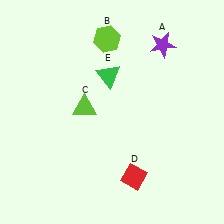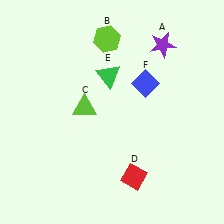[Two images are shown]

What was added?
A blue diamond (F) was added in Image 2.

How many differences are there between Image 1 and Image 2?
There is 1 difference between the two images.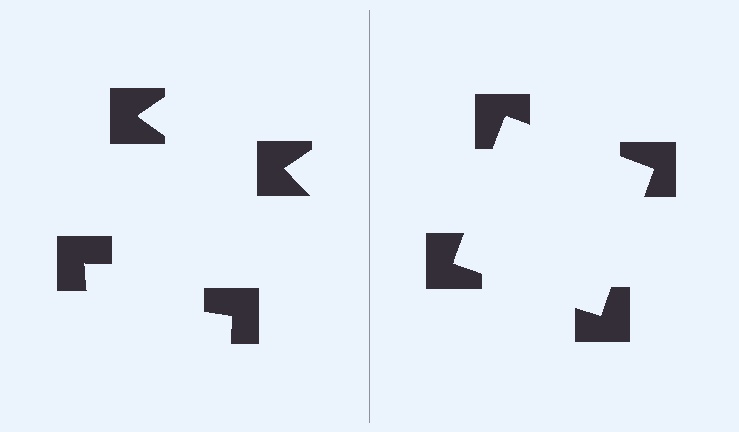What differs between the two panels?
The notched squares are positioned identically on both sides; only the wedge orientations differ. On the right they align to a square; on the left they are misaligned.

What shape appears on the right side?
An illusory square.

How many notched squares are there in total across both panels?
8 — 4 on each side.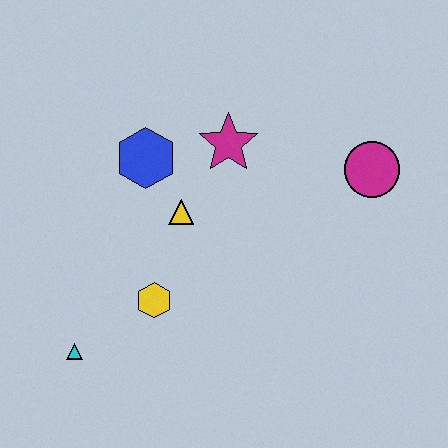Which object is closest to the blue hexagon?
The yellow triangle is closest to the blue hexagon.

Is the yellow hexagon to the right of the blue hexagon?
Yes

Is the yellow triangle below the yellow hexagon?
No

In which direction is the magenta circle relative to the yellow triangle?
The magenta circle is to the right of the yellow triangle.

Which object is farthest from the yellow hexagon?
The magenta circle is farthest from the yellow hexagon.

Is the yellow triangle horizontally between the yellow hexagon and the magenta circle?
Yes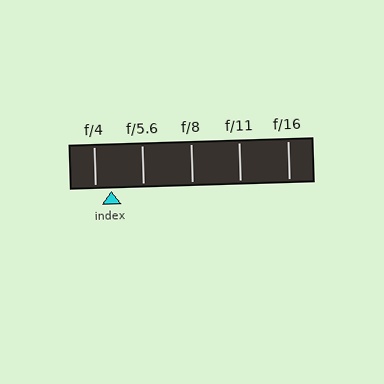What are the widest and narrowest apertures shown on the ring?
The widest aperture shown is f/4 and the narrowest is f/16.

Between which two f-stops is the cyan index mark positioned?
The index mark is between f/4 and f/5.6.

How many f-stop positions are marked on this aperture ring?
There are 5 f-stop positions marked.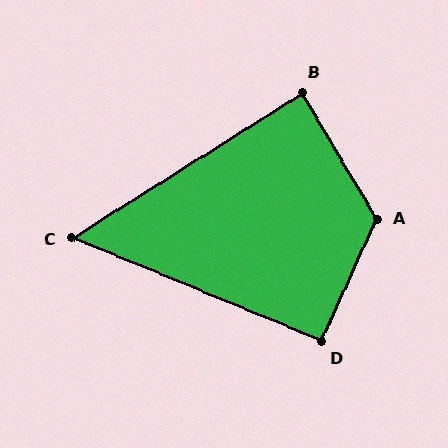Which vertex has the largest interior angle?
A, at approximately 125 degrees.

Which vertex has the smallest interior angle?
C, at approximately 55 degrees.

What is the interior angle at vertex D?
Approximately 92 degrees (approximately right).